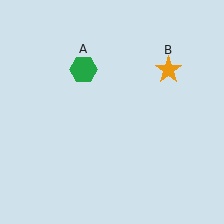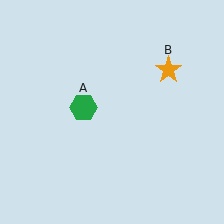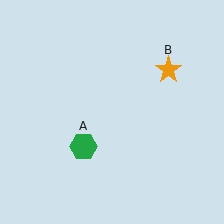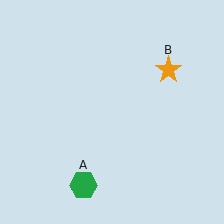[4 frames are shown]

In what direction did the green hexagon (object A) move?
The green hexagon (object A) moved down.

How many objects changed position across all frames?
1 object changed position: green hexagon (object A).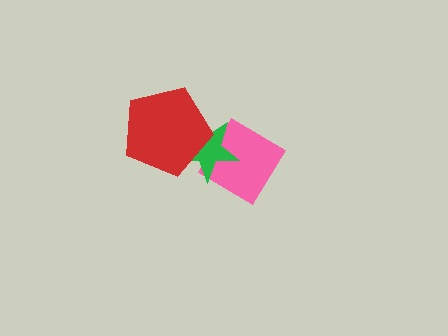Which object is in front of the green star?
The red pentagon is in front of the green star.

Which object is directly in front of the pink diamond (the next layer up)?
The green star is directly in front of the pink diamond.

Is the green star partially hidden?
Yes, it is partially covered by another shape.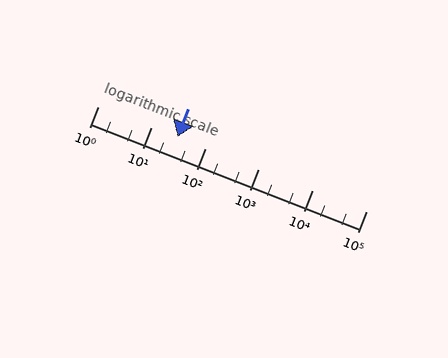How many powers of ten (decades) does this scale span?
The scale spans 5 decades, from 1 to 100000.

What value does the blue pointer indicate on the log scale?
The pointer indicates approximately 30.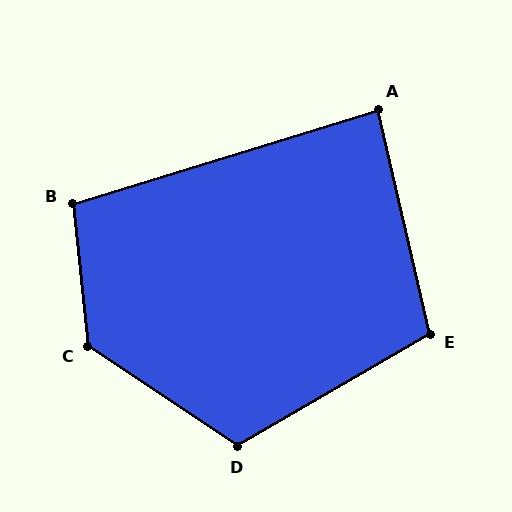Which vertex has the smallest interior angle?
A, at approximately 86 degrees.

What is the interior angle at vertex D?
Approximately 116 degrees (obtuse).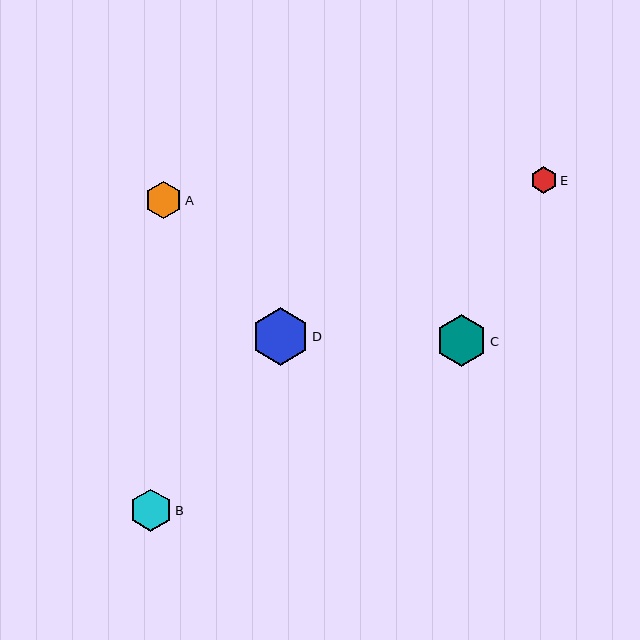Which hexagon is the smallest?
Hexagon E is the smallest with a size of approximately 26 pixels.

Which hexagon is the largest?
Hexagon D is the largest with a size of approximately 57 pixels.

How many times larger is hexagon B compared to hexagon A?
Hexagon B is approximately 1.2 times the size of hexagon A.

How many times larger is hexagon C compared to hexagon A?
Hexagon C is approximately 1.4 times the size of hexagon A.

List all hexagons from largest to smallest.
From largest to smallest: D, C, B, A, E.